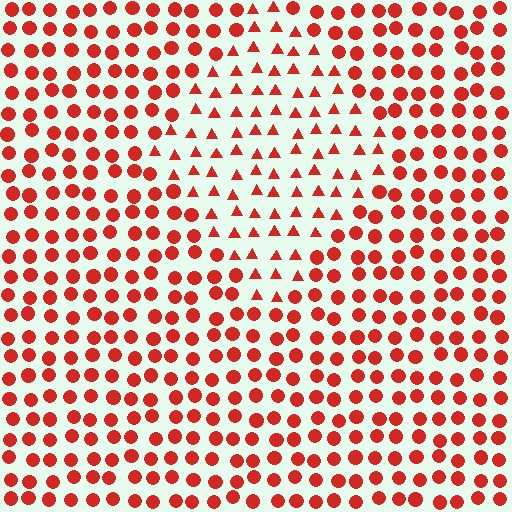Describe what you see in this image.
The image is filled with small red elements arranged in a uniform grid. A diamond-shaped region contains triangles, while the surrounding area contains circles. The boundary is defined purely by the change in element shape.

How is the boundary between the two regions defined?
The boundary is defined by a change in element shape: triangles inside vs. circles outside. All elements share the same color and spacing.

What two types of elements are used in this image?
The image uses triangles inside the diamond region and circles outside it.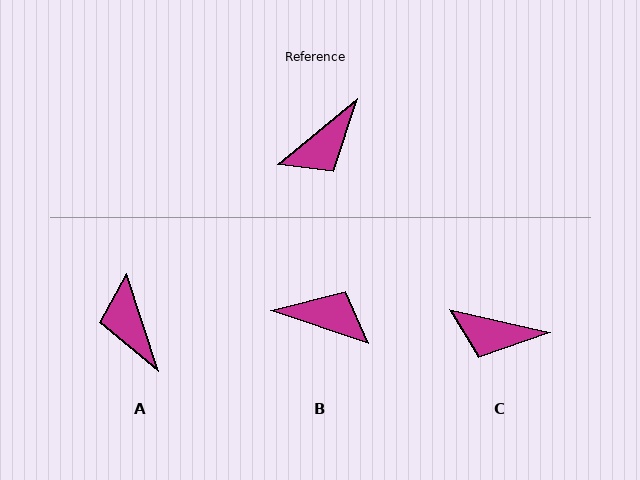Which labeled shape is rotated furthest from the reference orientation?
B, about 122 degrees away.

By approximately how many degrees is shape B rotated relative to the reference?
Approximately 122 degrees counter-clockwise.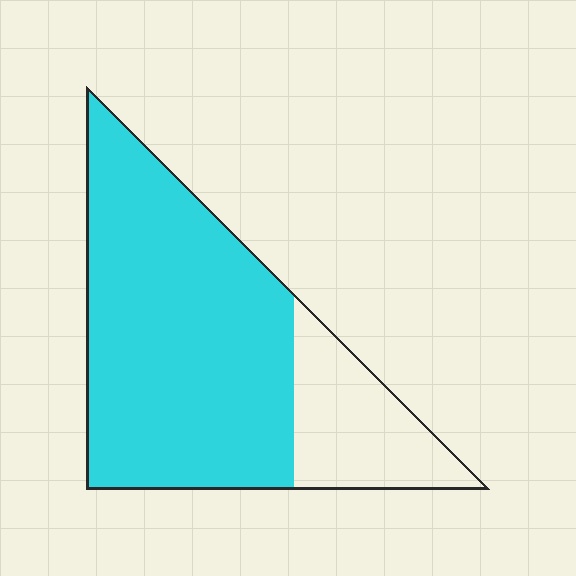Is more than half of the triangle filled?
Yes.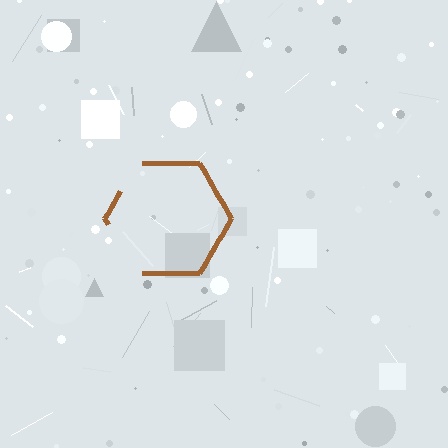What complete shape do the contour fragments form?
The contour fragments form a hexagon.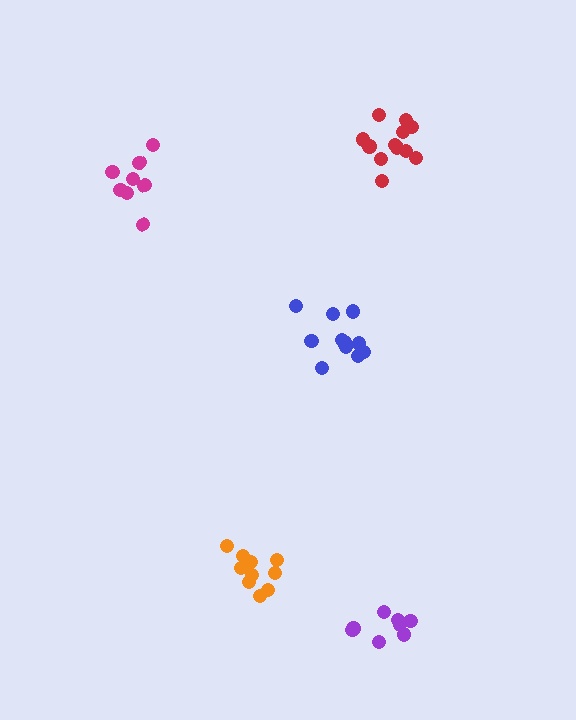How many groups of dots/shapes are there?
There are 5 groups.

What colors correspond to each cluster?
The clusters are colored: magenta, purple, orange, red, blue.